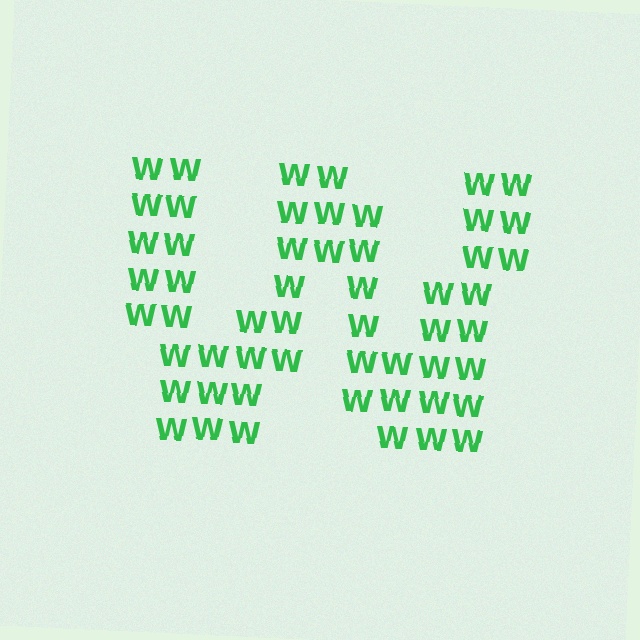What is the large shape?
The large shape is the letter W.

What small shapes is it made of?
It is made of small letter W's.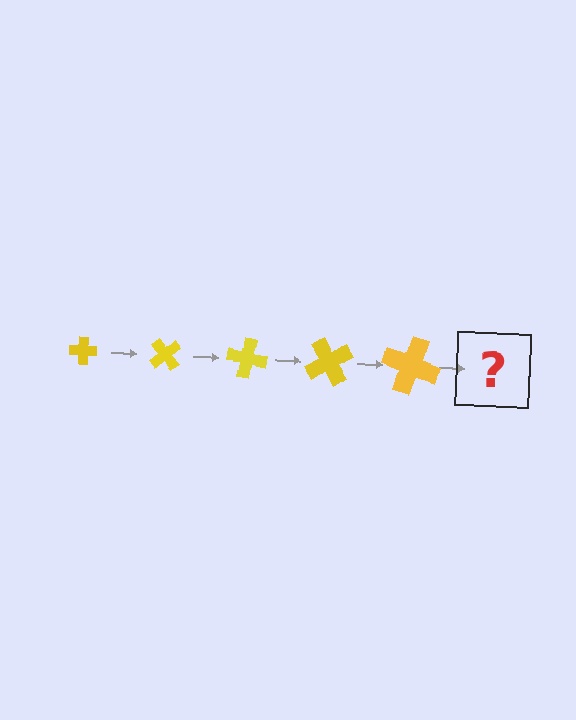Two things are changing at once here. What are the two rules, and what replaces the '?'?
The two rules are that the cross grows larger each step and it rotates 50 degrees each step. The '?' should be a cross, larger than the previous one and rotated 250 degrees from the start.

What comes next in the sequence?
The next element should be a cross, larger than the previous one and rotated 250 degrees from the start.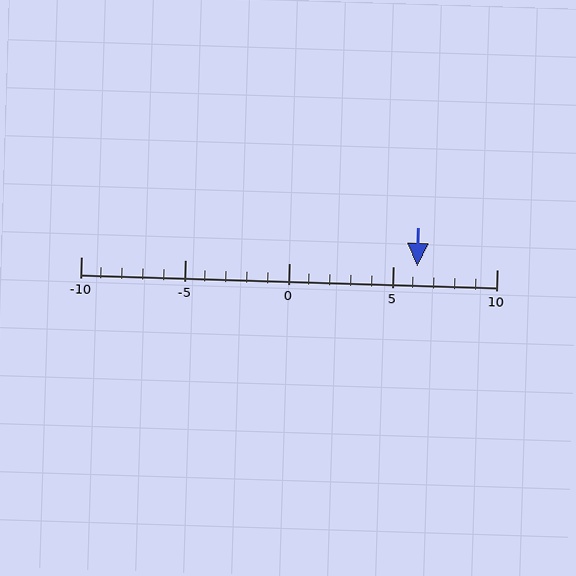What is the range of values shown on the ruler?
The ruler shows values from -10 to 10.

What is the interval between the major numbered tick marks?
The major tick marks are spaced 5 units apart.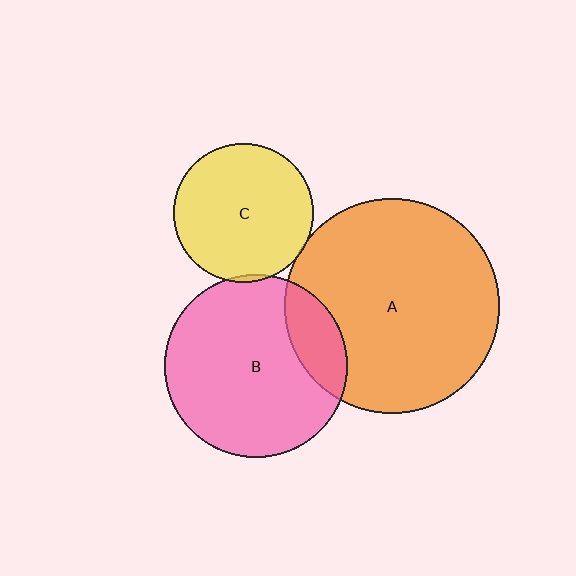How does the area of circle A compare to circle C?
Approximately 2.4 times.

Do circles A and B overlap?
Yes.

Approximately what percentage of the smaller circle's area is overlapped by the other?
Approximately 15%.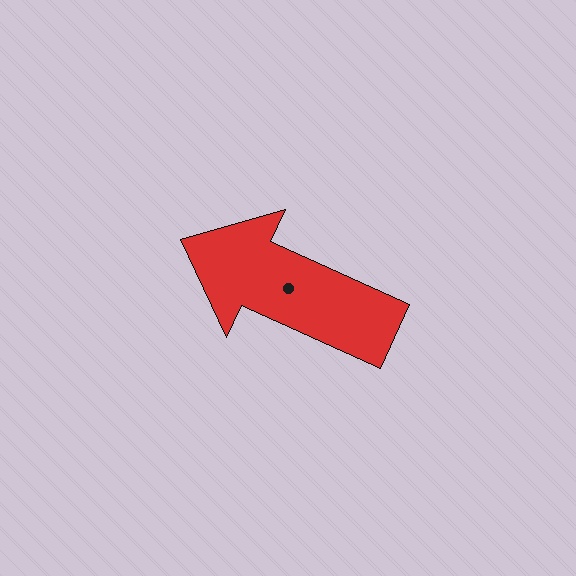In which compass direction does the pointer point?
Northwest.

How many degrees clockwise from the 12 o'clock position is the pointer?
Approximately 294 degrees.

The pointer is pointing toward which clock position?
Roughly 10 o'clock.